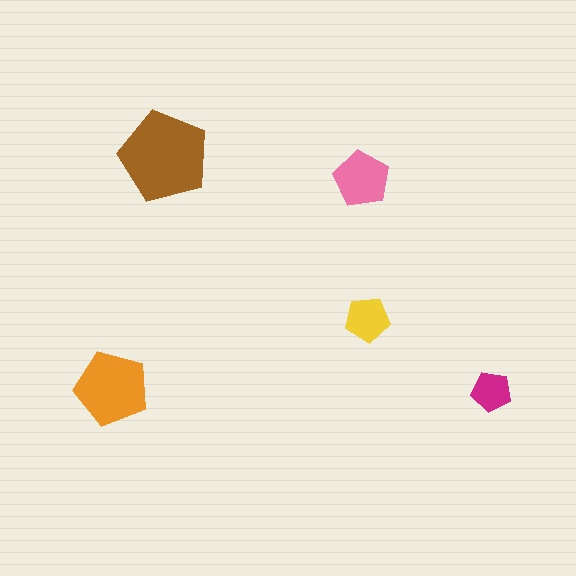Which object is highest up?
The brown pentagon is topmost.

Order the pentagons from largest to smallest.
the brown one, the orange one, the pink one, the yellow one, the magenta one.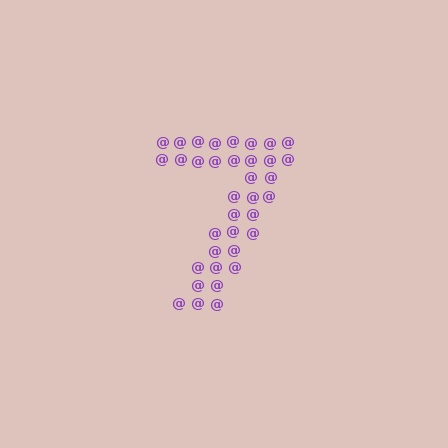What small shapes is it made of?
It is made of small at signs.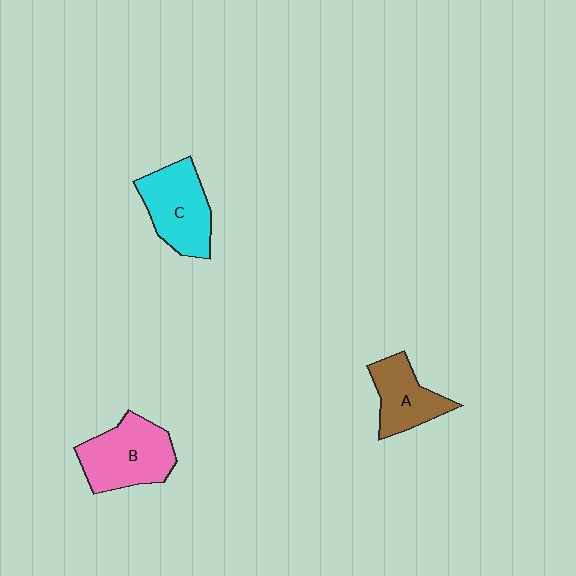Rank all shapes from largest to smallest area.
From largest to smallest: B (pink), C (cyan), A (brown).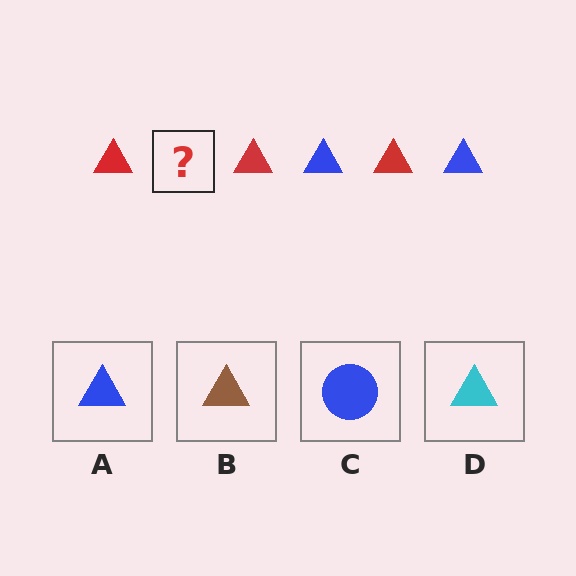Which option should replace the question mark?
Option A.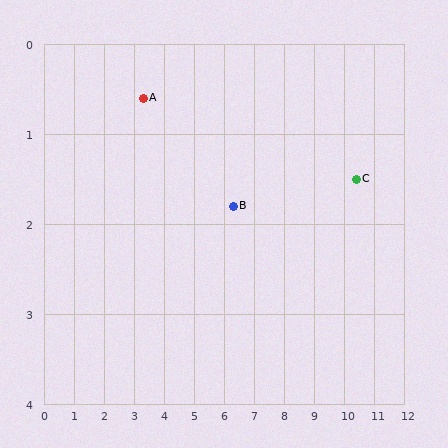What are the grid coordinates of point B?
Point B is at approximately (6.3, 1.8).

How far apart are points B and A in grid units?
Points B and A are about 3.2 grid units apart.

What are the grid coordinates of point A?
Point A is at approximately (3.3, 0.6).